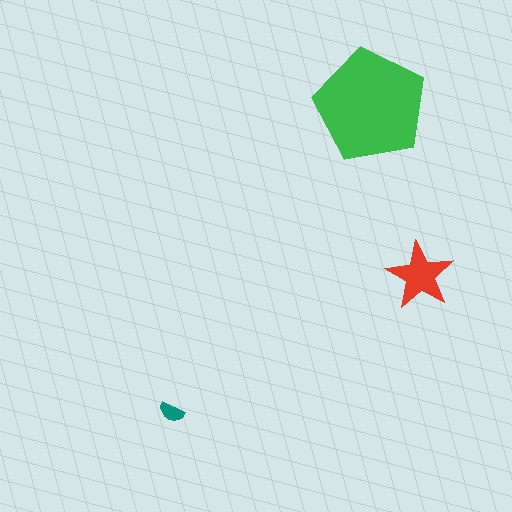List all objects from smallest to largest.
The teal semicircle, the red star, the green pentagon.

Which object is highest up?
The green pentagon is topmost.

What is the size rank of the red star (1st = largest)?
2nd.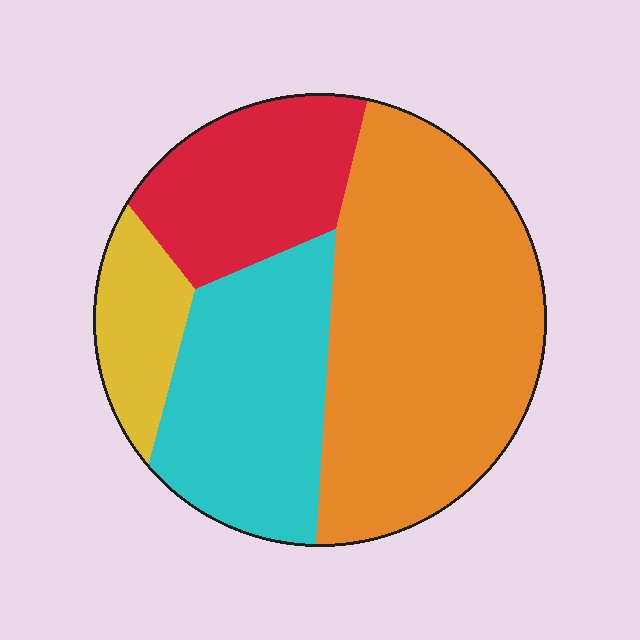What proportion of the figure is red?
Red covers around 20% of the figure.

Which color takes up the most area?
Orange, at roughly 45%.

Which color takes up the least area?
Yellow, at roughly 10%.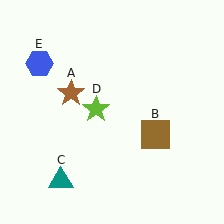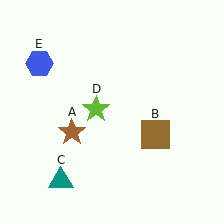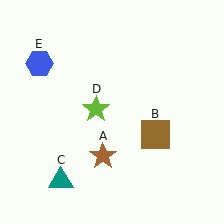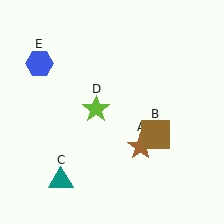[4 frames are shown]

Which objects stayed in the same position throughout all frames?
Brown square (object B) and teal triangle (object C) and lime star (object D) and blue hexagon (object E) remained stationary.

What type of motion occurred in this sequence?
The brown star (object A) rotated counterclockwise around the center of the scene.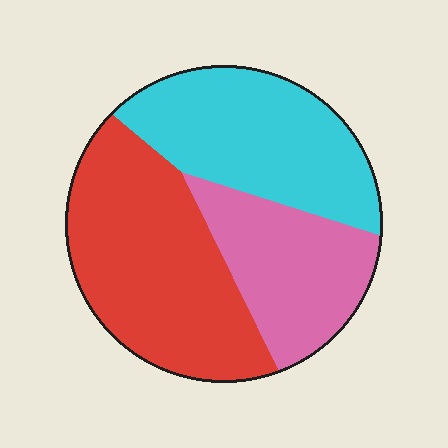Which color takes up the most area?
Red, at roughly 40%.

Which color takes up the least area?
Pink, at roughly 25%.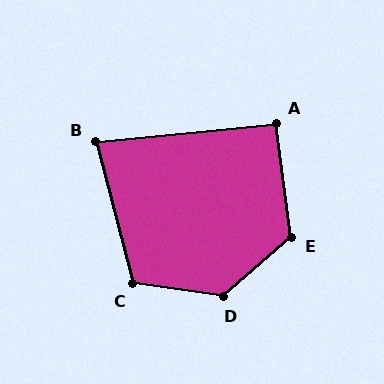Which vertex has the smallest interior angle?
B, at approximately 81 degrees.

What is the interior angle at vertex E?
Approximately 124 degrees (obtuse).